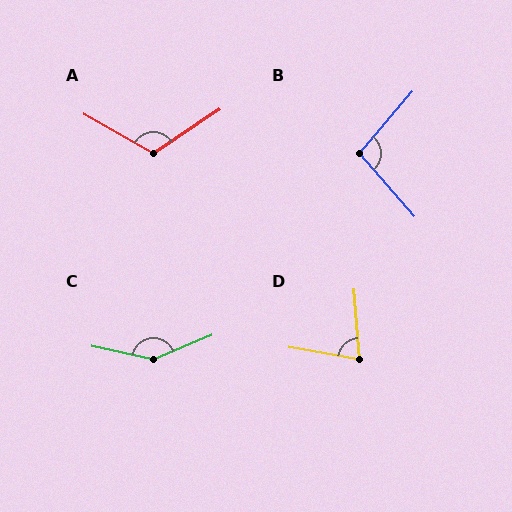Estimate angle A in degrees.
Approximately 116 degrees.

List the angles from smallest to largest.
D (75°), B (99°), A (116°), C (145°).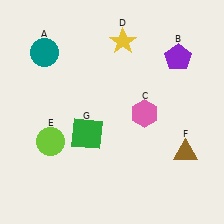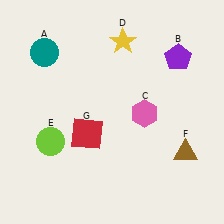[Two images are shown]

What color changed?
The square (G) changed from green in Image 1 to red in Image 2.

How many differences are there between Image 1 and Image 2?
There is 1 difference between the two images.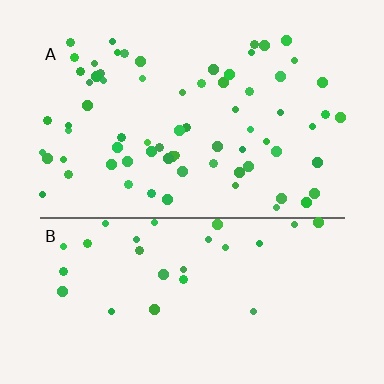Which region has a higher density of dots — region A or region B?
A (the top).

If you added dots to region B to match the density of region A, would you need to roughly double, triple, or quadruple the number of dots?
Approximately double.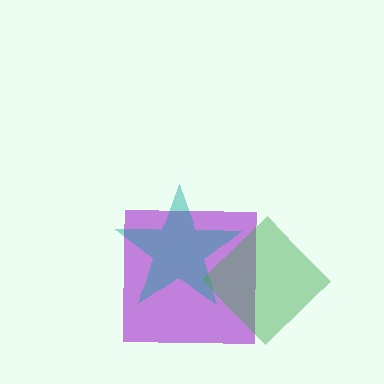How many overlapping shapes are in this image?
There are 3 overlapping shapes in the image.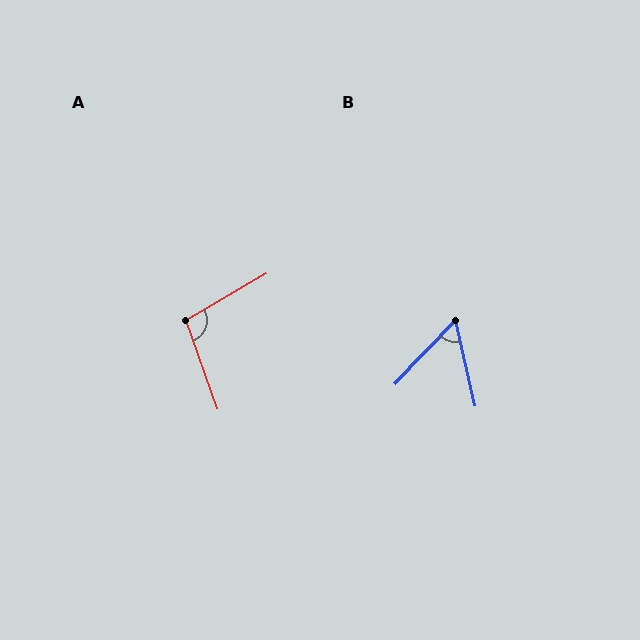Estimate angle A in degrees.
Approximately 101 degrees.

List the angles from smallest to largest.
B (56°), A (101°).